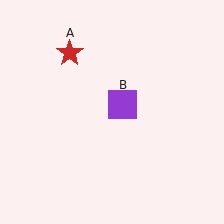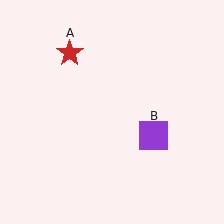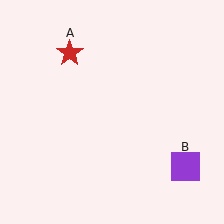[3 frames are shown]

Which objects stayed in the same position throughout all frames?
Red star (object A) remained stationary.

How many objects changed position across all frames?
1 object changed position: purple square (object B).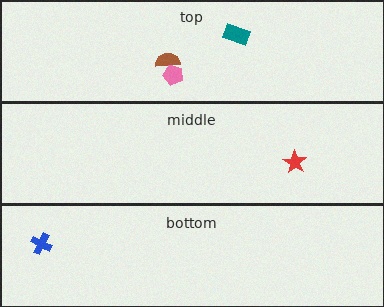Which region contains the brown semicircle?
The top region.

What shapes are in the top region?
The pink pentagon, the brown semicircle, the teal rectangle.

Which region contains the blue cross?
The bottom region.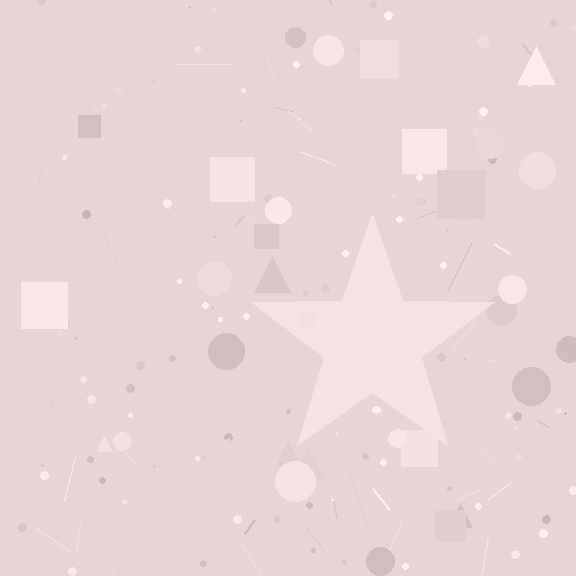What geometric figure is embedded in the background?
A star is embedded in the background.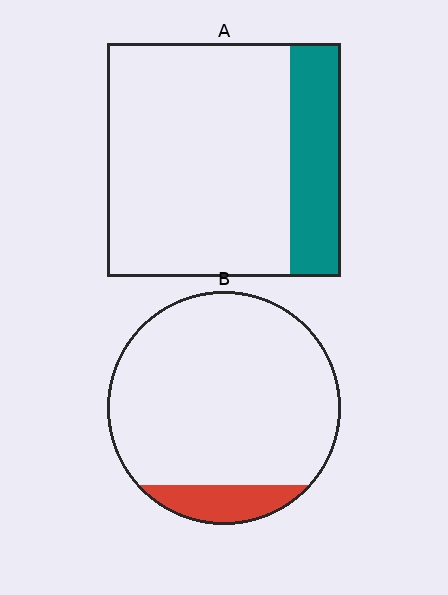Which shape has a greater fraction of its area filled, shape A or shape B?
Shape A.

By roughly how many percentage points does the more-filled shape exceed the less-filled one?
By roughly 10 percentage points (A over B).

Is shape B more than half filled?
No.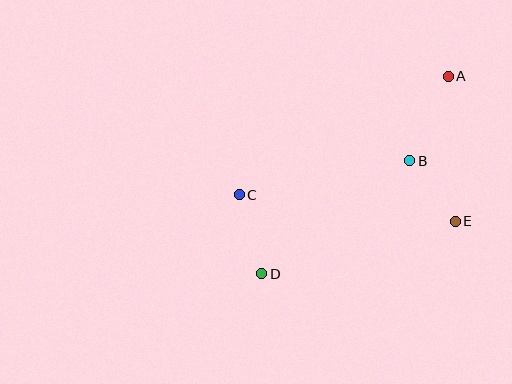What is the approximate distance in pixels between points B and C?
The distance between B and C is approximately 174 pixels.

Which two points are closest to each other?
Points B and E are closest to each other.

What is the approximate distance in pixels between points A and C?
The distance between A and C is approximately 240 pixels.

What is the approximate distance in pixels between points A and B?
The distance between A and B is approximately 93 pixels.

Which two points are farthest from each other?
Points A and D are farthest from each other.